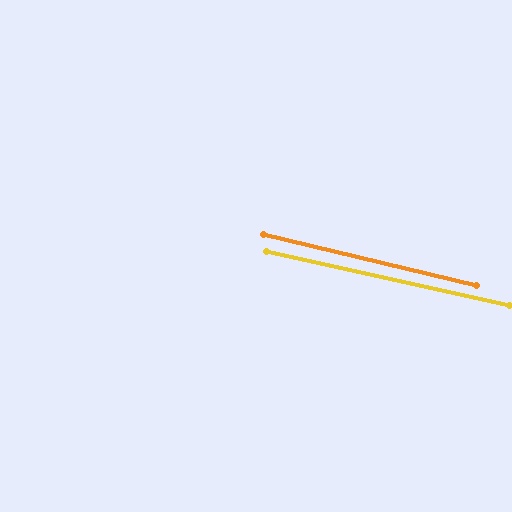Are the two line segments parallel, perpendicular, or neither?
Parallel — their directions differ by only 0.7°.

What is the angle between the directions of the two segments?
Approximately 1 degree.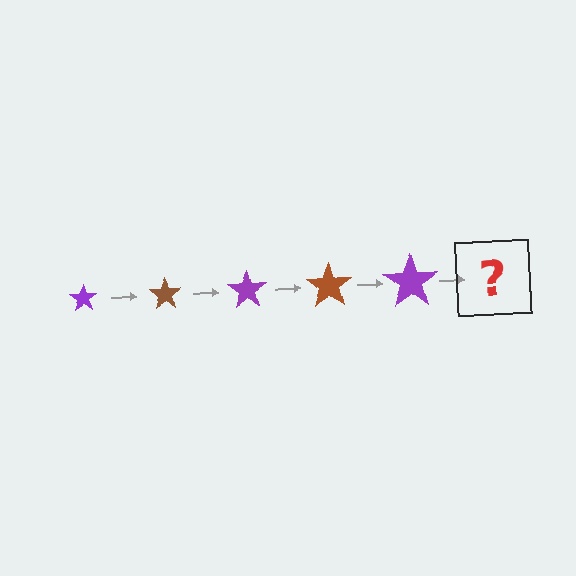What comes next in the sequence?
The next element should be a brown star, larger than the previous one.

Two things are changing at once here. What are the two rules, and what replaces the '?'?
The two rules are that the star grows larger each step and the color cycles through purple and brown. The '?' should be a brown star, larger than the previous one.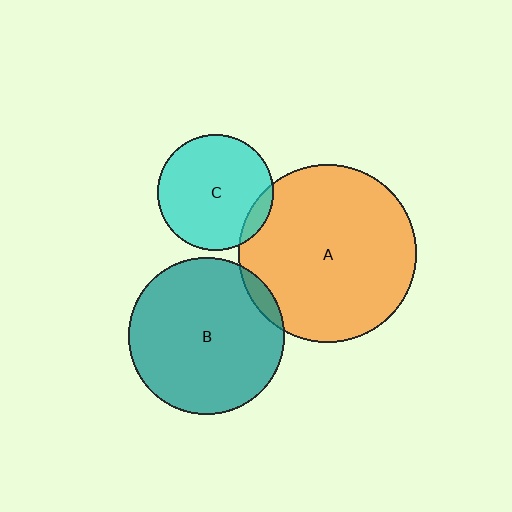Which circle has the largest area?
Circle A (orange).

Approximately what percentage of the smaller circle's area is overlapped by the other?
Approximately 5%.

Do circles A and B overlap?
Yes.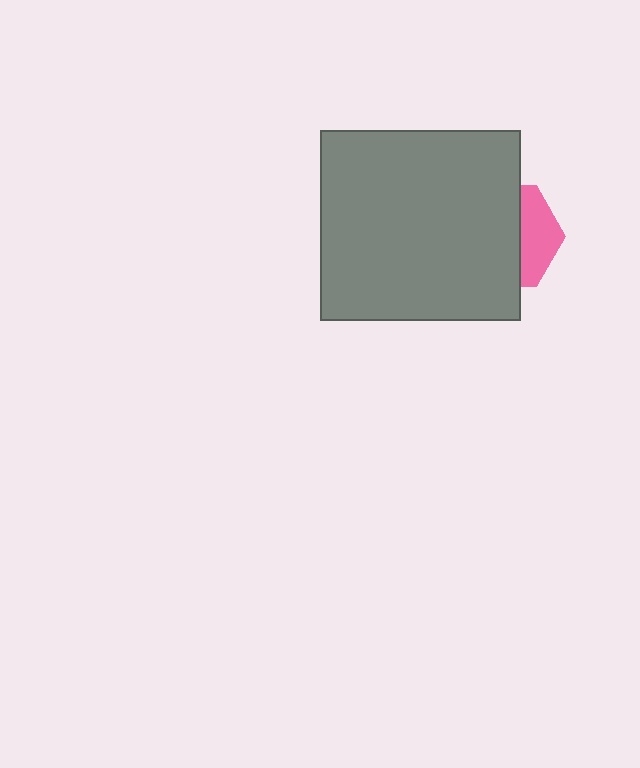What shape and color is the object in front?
The object in front is a gray rectangle.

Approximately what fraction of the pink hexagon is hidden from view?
Roughly 66% of the pink hexagon is hidden behind the gray rectangle.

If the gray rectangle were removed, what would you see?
You would see the complete pink hexagon.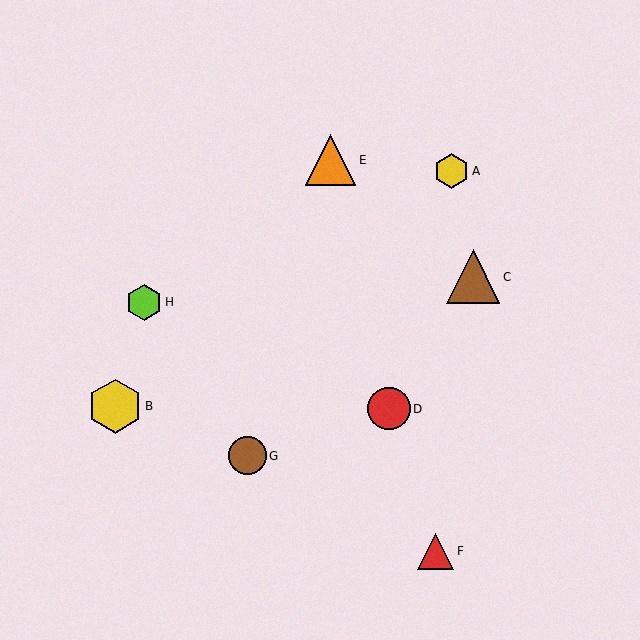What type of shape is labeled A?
Shape A is a yellow hexagon.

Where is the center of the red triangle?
The center of the red triangle is at (436, 551).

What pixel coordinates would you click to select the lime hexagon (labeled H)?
Click at (144, 302) to select the lime hexagon H.